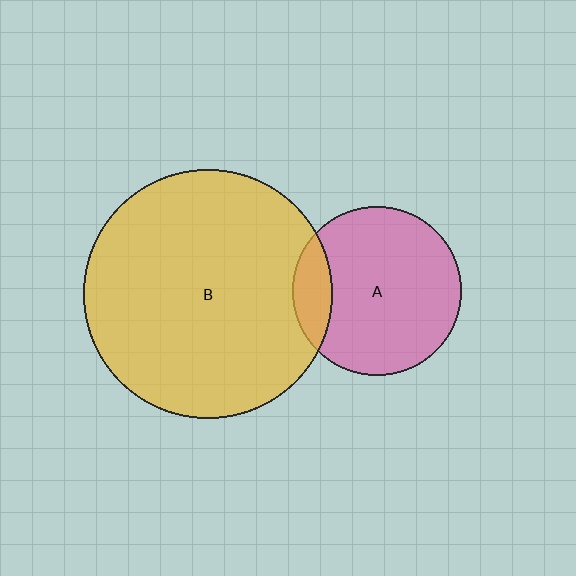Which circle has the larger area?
Circle B (yellow).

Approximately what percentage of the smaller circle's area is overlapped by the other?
Approximately 15%.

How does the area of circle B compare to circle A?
Approximately 2.2 times.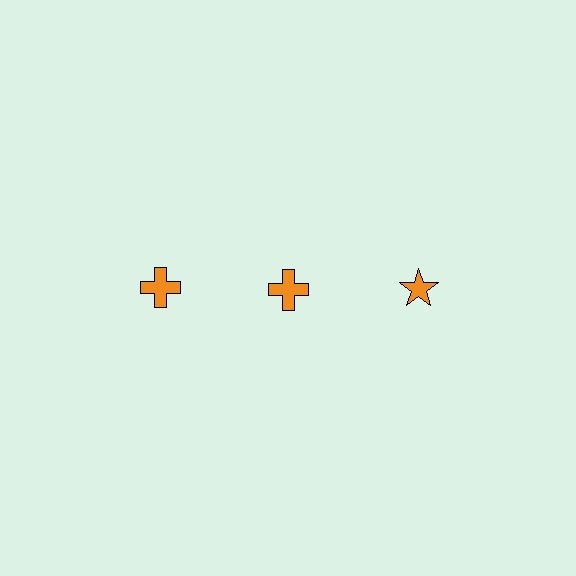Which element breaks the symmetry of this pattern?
The orange star in the top row, center column breaks the symmetry. All other shapes are orange crosses.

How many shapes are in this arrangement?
There are 3 shapes arranged in a grid pattern.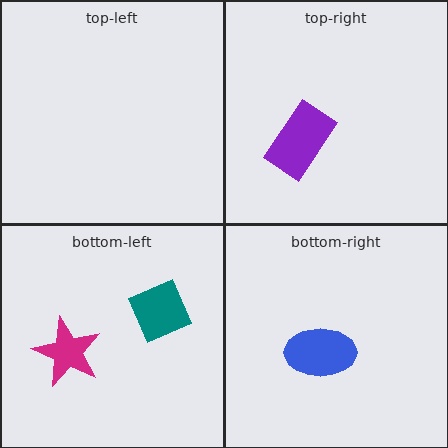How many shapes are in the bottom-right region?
1.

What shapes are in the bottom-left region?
The magenta star, the teal square.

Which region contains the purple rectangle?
The top-right region.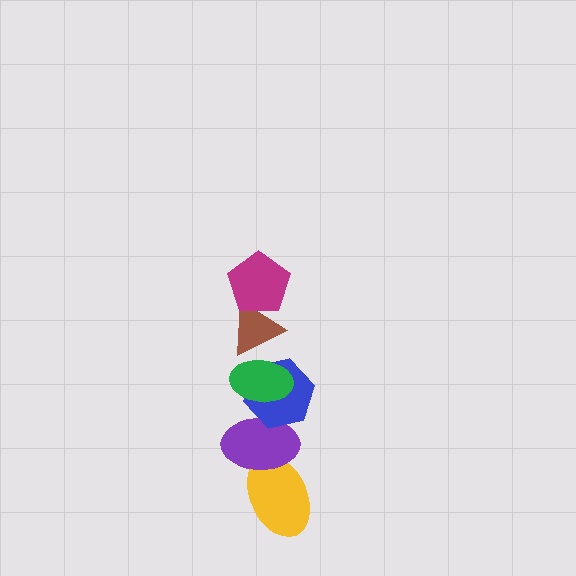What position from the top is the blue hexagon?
The blue hexagon is 4th from the top.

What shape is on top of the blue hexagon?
The green ellipse is on top of the blue hexagon.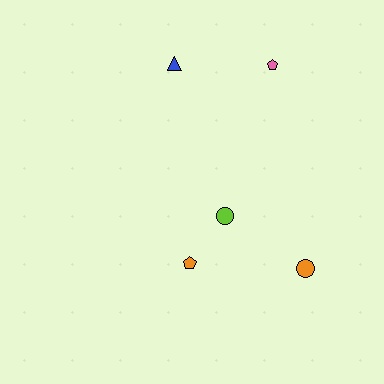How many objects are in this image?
There are 5 objects.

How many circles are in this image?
There are 2 circles.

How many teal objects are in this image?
There are no teal objects.